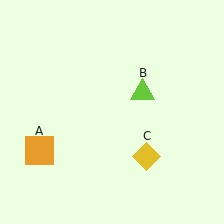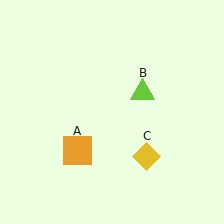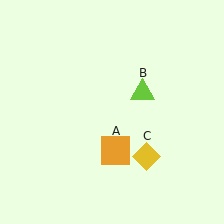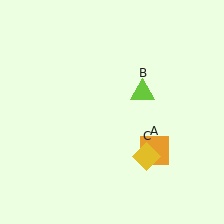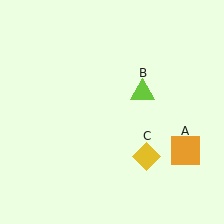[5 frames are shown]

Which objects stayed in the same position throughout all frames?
Lime triangle (object B) and yellow diamond (object C) remained stationary.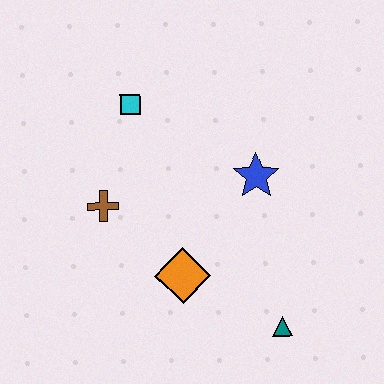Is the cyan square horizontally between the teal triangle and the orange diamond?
No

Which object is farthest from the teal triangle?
The cyan square is farthest from the teal triangle.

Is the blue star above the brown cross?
Yes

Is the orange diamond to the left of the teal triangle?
Yes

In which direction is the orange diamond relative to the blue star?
The orange diamond is below the blue star.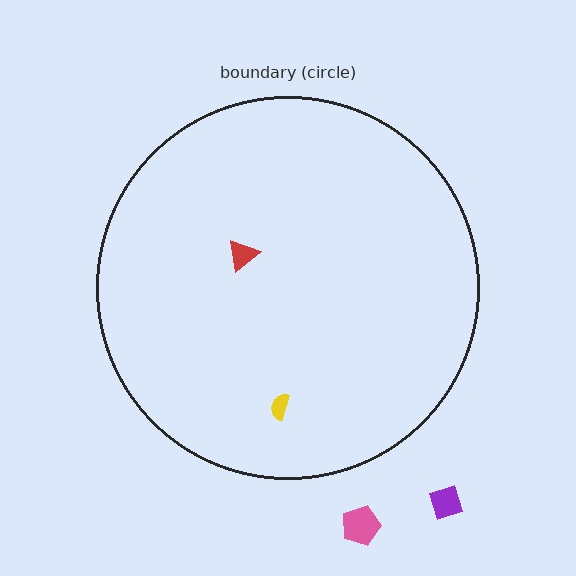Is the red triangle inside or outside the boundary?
Inside.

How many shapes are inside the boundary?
2 inside, 2 outside.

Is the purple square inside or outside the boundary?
Outside.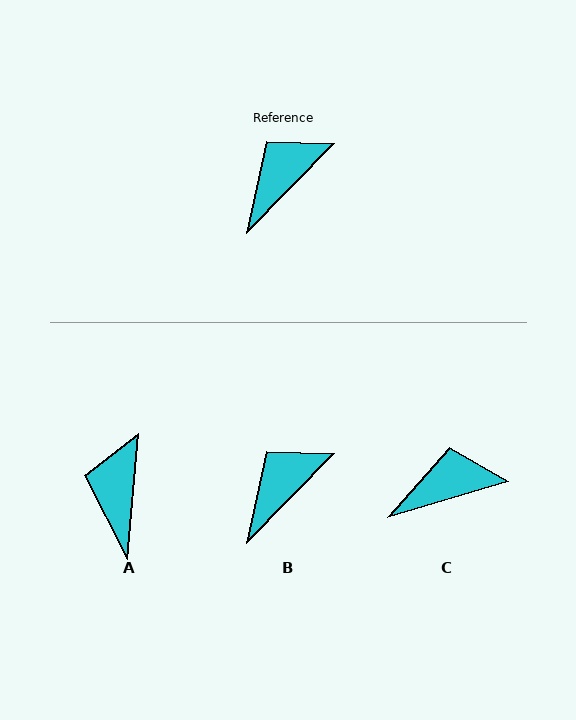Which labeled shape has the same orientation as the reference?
B.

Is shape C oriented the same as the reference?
No, it is off by about 29 degrees.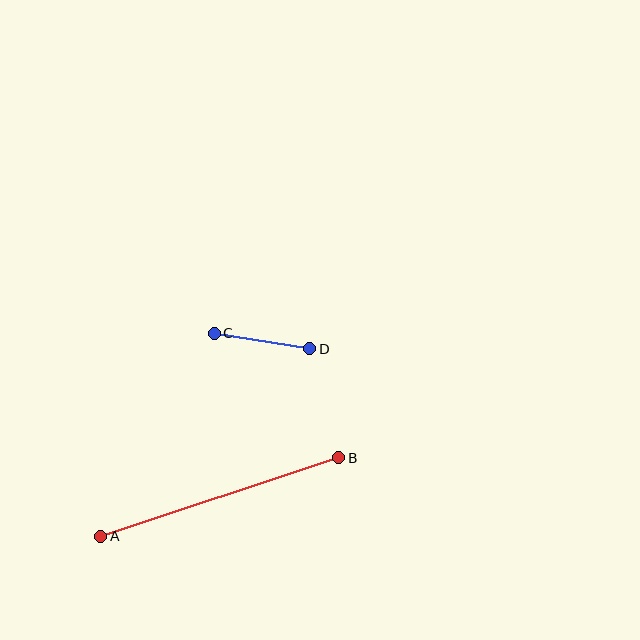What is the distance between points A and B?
The distance is approximately 251 pixels.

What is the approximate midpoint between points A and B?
The midpoint is at approximately (220, 497) pixels.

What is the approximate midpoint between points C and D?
The midpoint is at approximately (262, 341) pixels.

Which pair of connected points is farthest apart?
Points A and B are farthest apart.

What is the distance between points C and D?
The distance is approximately 96 pixels.